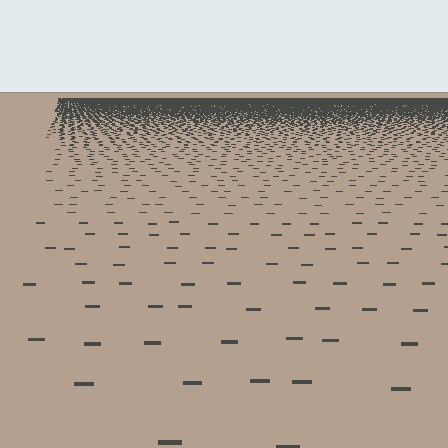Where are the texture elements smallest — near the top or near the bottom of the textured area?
Near the top.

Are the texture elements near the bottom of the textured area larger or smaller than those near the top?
Larger. Near the bottom, elements are closer to the viewer and appear at a bigger on-screen size.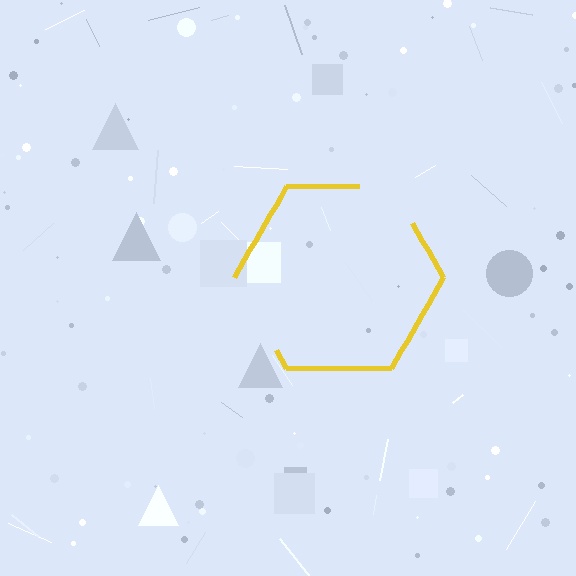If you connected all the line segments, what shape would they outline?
They would outline a hexagon.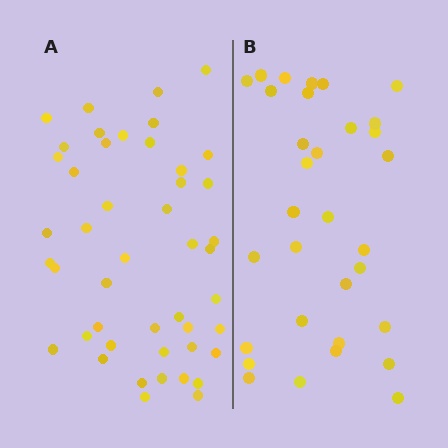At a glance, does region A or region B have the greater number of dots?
Region A (the left region) has more dots.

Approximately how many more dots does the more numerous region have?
Region A has approximately 15 more dots than region B.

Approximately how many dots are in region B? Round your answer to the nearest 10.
About 30 dots. (The exact count is 32, which rounds to 30.)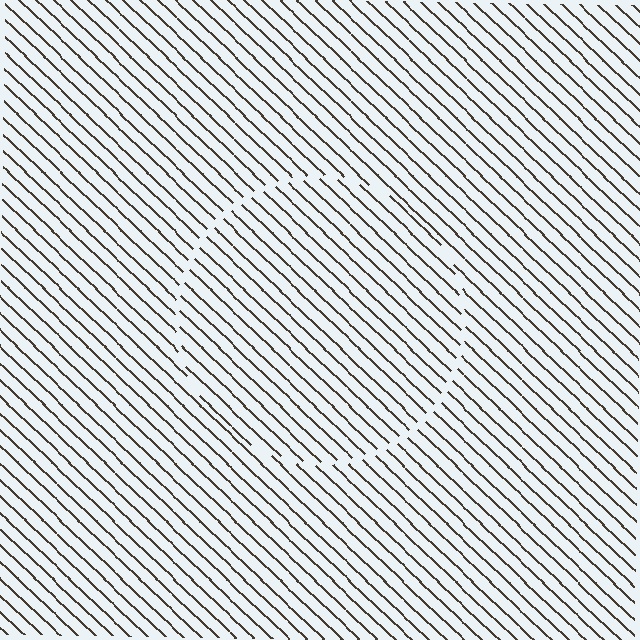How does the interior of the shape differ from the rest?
The interior of the shape contains the same grating, shifted by half a period — the contour is defined by the phase discontinuity where line-ends from the inner and outer gratings abut.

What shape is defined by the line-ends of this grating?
An illusory circle. The interior of the shape contains the same grating, shifted by half a period — the contour is defined by the phase discontinuity where line-ends from the inner and outer gratings abut.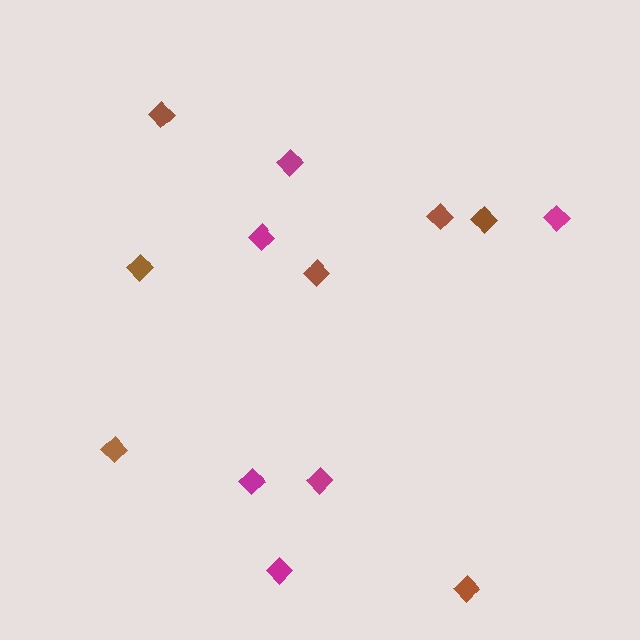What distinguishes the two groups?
There are 2 groups: one group of magenta diamonds (6) and one group of brown diamonds (7).